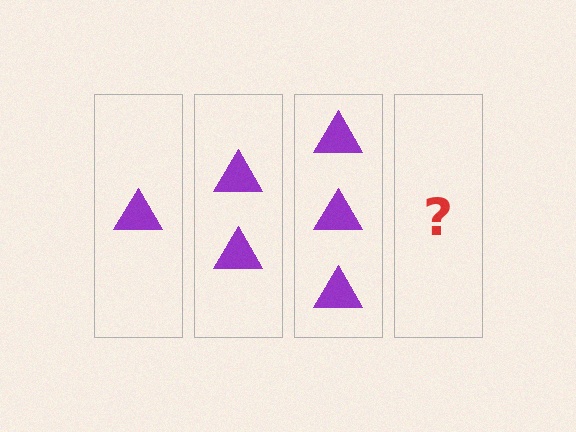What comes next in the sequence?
The next element should be 4 triangles.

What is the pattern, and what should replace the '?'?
The pattern is that each step adds one more triangle. The '?' should be 4 triangles.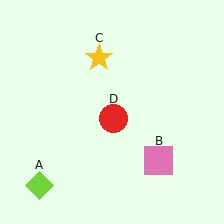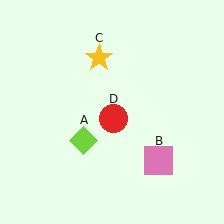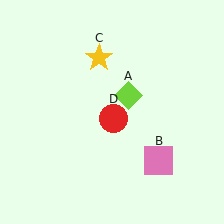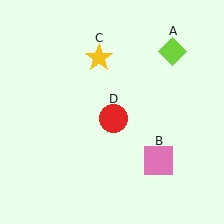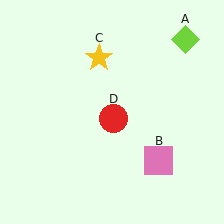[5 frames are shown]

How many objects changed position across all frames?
1 object changed position: lime diamond (object A).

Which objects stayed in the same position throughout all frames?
Pink square (object B) and yellow star (object C) and red circle (object D) remained stationary.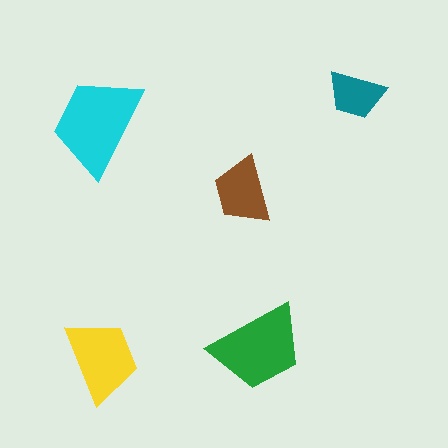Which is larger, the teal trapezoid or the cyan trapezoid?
The cyan one.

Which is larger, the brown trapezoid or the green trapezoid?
The green one.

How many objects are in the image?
There are 5 objects in the image.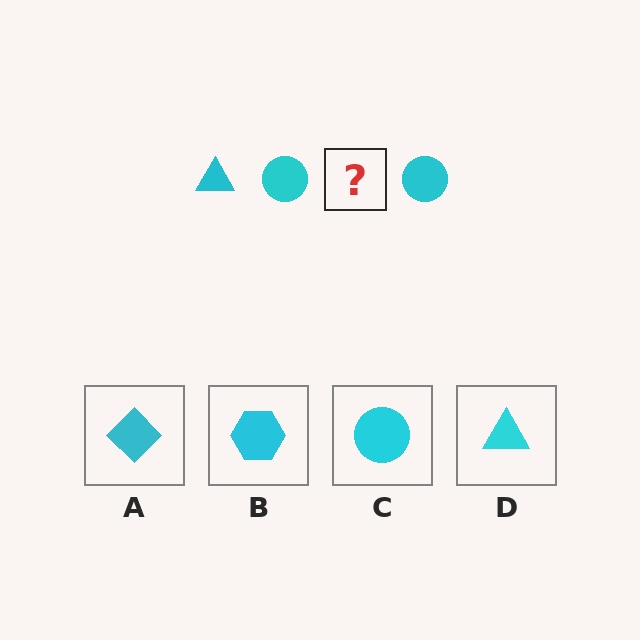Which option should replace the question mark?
Option D.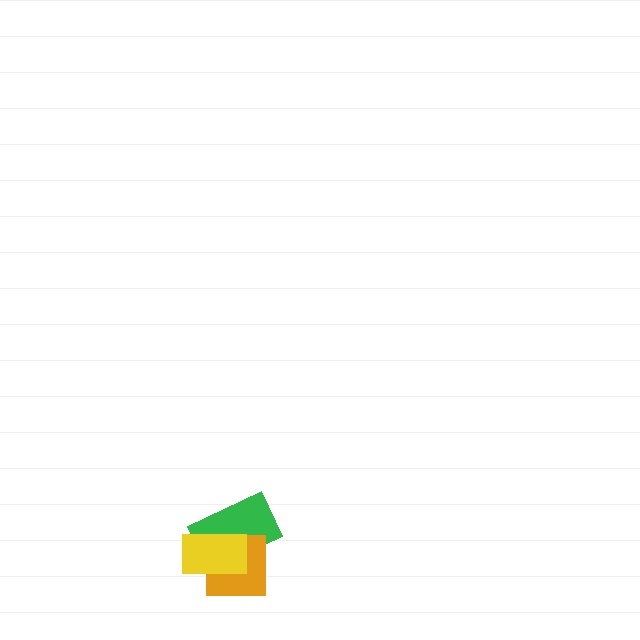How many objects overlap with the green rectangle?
2 objects overlap with the green rectangle.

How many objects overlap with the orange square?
2 objects overlap with the orange square.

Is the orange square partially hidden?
Yes, it is partially covered by another shape.